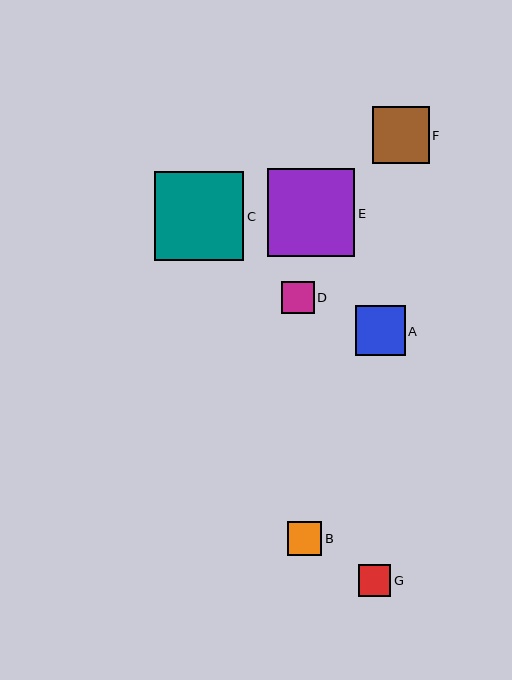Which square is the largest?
Square C is the largest with a size of approximately 90 pixels.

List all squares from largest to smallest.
From largest to smallest: C, E, F, A, B, D, G.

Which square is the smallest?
Square G is the smallest with a size of approximately 32 pixels.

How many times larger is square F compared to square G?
Square F is approximately 1.8 times the size of square G.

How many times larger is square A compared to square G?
Square A is approximately 1.6 times the size of square G.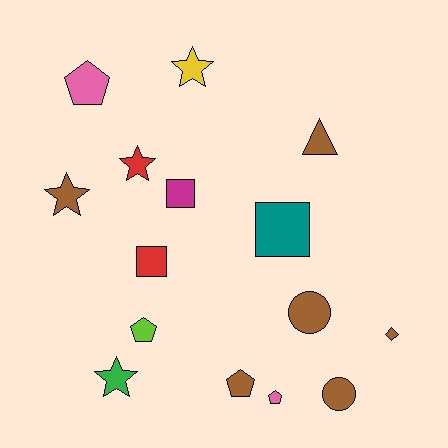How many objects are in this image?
There are 15 objects.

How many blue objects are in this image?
There are no blue objects.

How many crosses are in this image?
There are no crosses.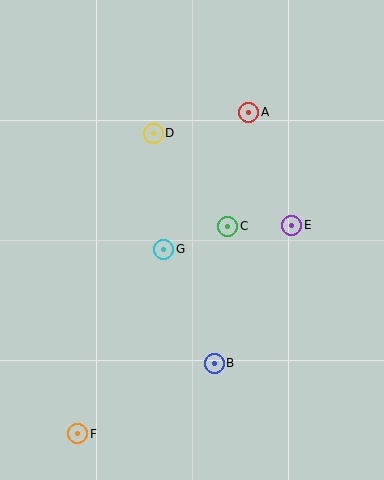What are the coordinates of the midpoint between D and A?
The midpoint between D and A is at (201, 123).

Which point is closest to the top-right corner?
Point A is closest to the top-right corner.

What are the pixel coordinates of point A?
Point A is at (249, 112).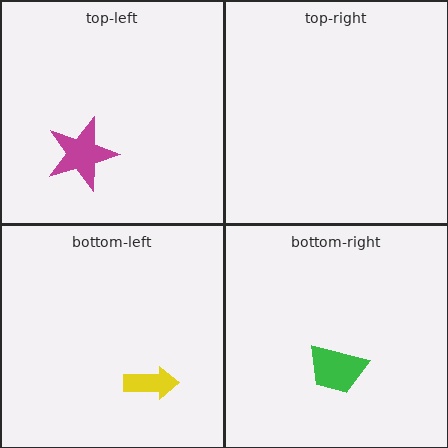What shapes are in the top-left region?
The magenta star.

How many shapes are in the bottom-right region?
1.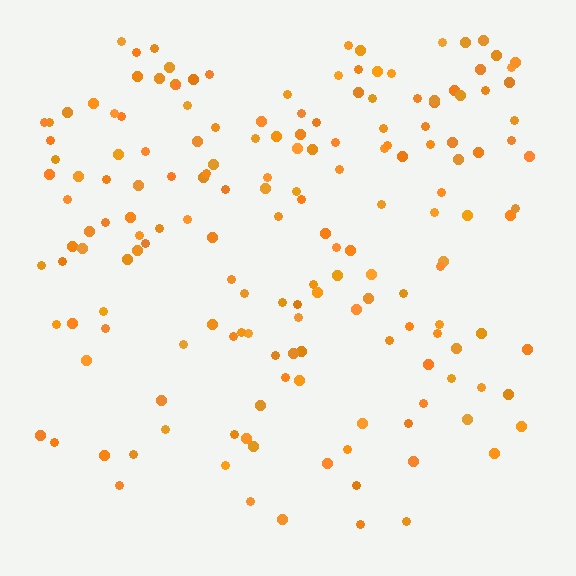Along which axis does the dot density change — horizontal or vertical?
Vertical.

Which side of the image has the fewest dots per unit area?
The bottom.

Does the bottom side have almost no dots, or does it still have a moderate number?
Still a moderate number, just noticeably fewer than the top.